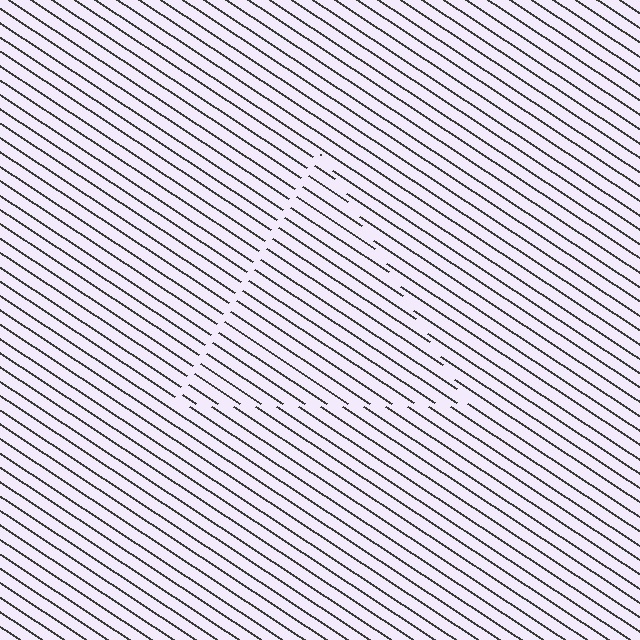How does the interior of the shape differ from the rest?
The interior of the shape contains the same grating, shifted by half a period — the contour is defined by the phase discontinuity where line-ends from the inner and outer gratings abut.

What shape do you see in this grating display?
An illusory triangle. The interior of the shape contains the same grating, shifted by half a period — the contour is defined by the phase discontinuity where line-ends from the inner and outer gratings abut.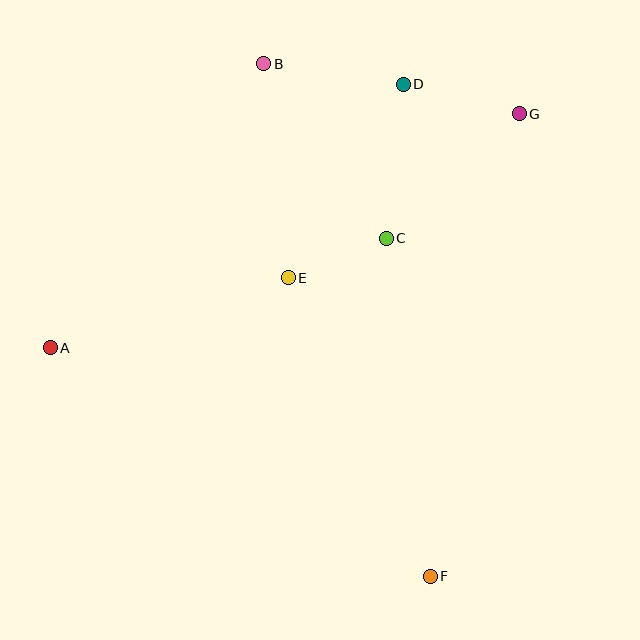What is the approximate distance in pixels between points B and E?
The distance between B and E is approximately 215 pixels.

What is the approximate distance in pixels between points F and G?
The distance between F and G is approximately 471 pixels.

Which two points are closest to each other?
Points C and E are closest to each other.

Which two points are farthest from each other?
Points B and F are farthest from each other.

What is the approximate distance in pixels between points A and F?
The distance between A and F is approximately 444 pixels.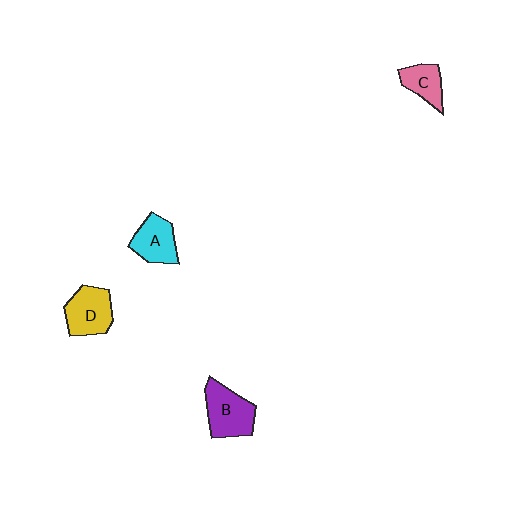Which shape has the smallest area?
Shape C (pink).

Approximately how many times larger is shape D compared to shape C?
Approximately 1.5 times.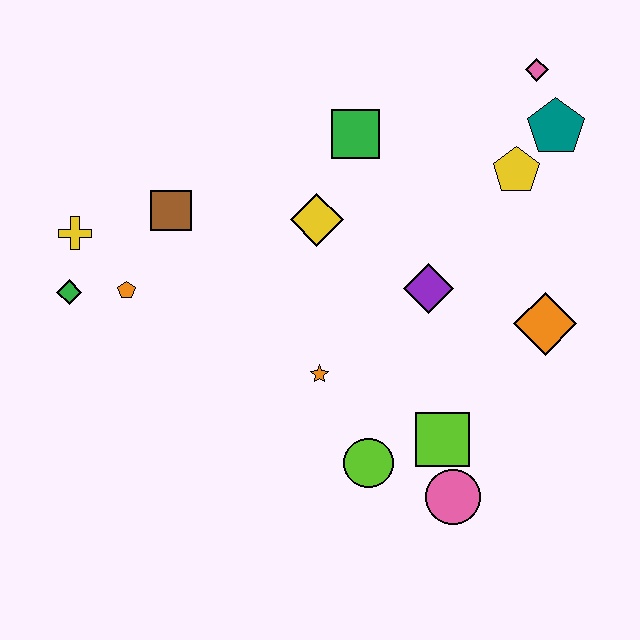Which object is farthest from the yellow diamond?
The pink circle is farthest from the yellow diamond.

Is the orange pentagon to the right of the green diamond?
Yes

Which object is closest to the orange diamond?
The purple diamond is closest to the orange diamond.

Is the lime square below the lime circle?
No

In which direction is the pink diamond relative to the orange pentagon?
The pink diamond is to the right of the orange pentagon.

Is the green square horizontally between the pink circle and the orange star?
Yes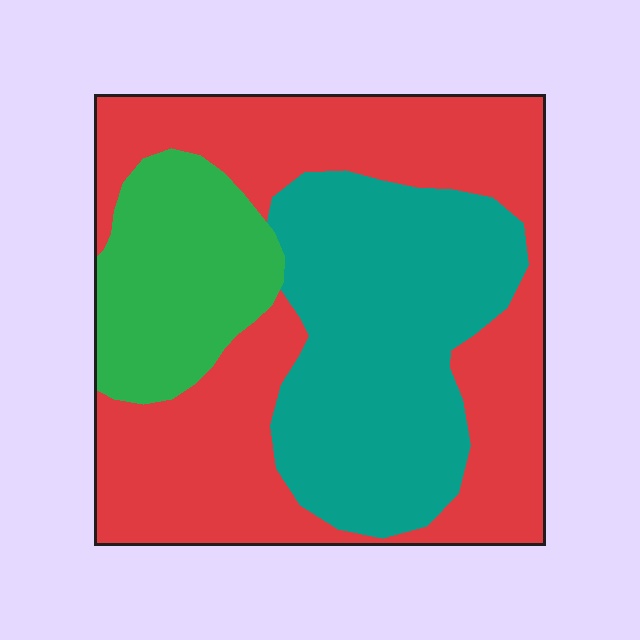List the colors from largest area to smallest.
From largest to smallest: red, teal, green.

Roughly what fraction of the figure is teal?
Teal covers around 35% of the figure.